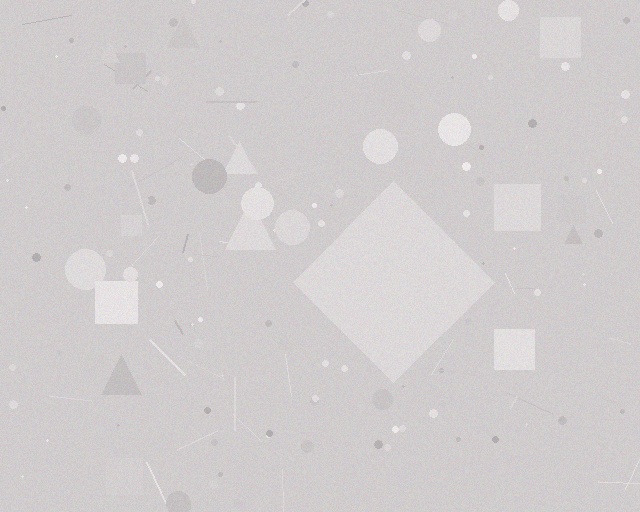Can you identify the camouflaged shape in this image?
The camouflaged shape is a diamond.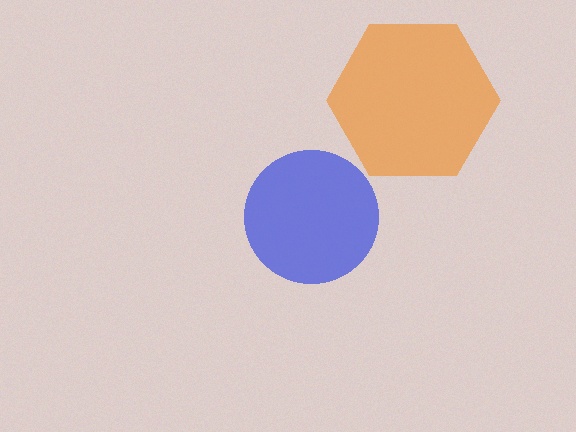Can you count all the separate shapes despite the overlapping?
Yes, there are 2 separate shapes.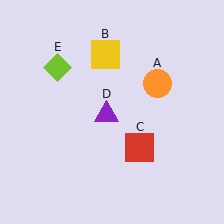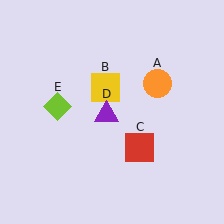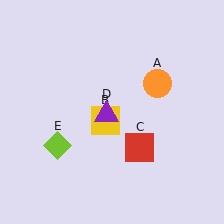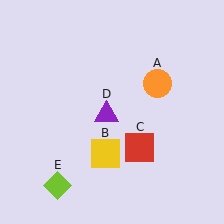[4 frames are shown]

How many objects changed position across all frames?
2 objects changed position: yellow square (object B), lime diamond (object E).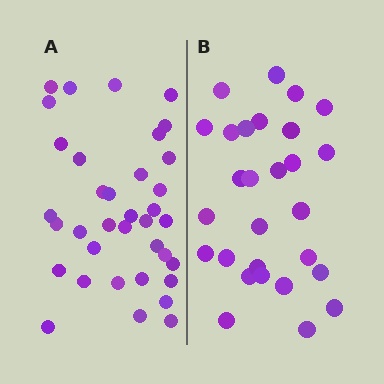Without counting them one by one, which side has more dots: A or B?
Region A (the left region) has more dots.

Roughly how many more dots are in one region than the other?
Region A has roughly 8 or so more dots than region B.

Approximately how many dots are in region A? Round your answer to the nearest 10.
About 40 dots. (The exact count is 36, which rounds to 40.)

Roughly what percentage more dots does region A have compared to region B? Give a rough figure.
About 30% more.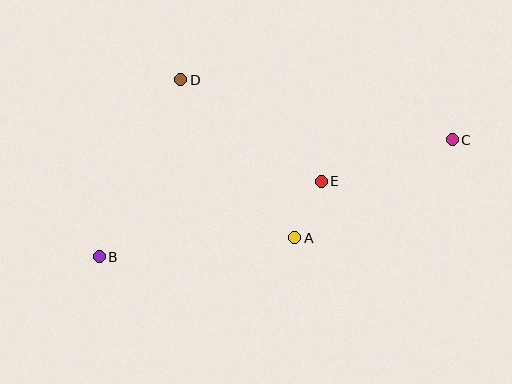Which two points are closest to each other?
Points A and E are closest to each other.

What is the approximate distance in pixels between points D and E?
The distance between D and E is approximately 173 pixels.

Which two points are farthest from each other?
Points B and C are farthest from each other.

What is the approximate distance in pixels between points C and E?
The distance between C and E is approximately 138 pixels.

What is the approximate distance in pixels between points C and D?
The distance between C and D is approximately 278 pixels.